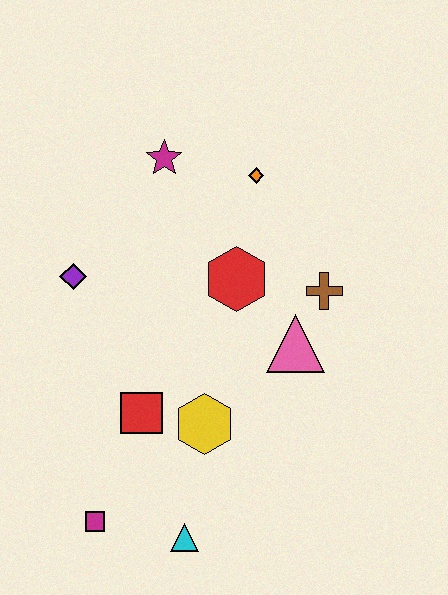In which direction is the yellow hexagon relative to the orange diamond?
The yellow hexagon is below the orange diamond.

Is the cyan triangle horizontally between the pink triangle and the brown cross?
No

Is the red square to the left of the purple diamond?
No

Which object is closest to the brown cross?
The pink triangle is closest to the brown cross.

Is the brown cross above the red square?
Yes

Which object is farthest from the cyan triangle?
The magenta star is farthest from the cyan triangle.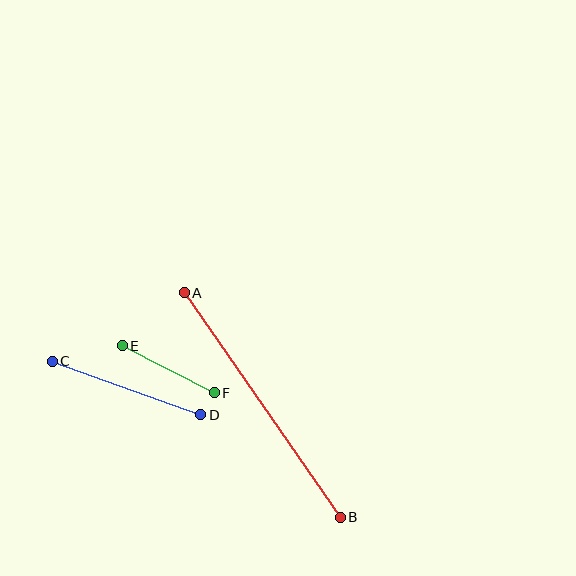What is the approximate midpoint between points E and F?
The midpoint is at approximately (168, 369) pixels.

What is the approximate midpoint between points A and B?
The midpoint is at approximately (262, 405) pixels.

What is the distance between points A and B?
The distance is approximately 273 pixels.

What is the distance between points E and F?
The distance is approximately 103 pixels.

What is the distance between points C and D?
The distance is approximately 158 pixels.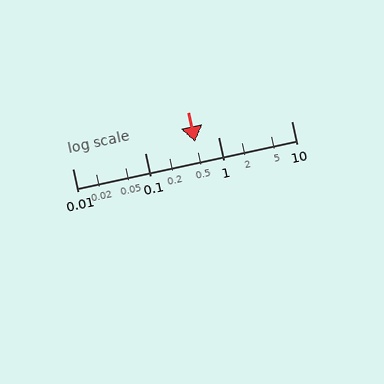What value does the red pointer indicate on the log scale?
The pointer indicates approximately 0.48.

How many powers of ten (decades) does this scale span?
The scale spans 3 decades, from 0.01 to 10.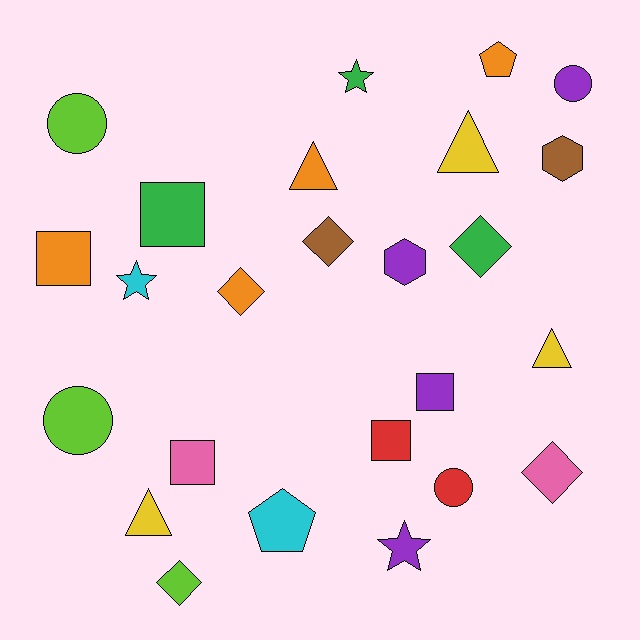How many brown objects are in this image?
There are 2 brown objects.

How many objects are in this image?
There are 25 objects.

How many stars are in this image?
There are 3 stars.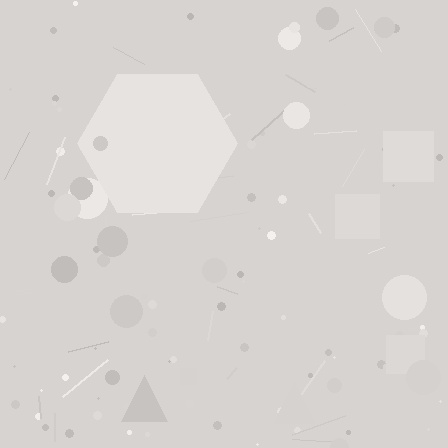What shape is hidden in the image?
A hexagon is hidden in the image.